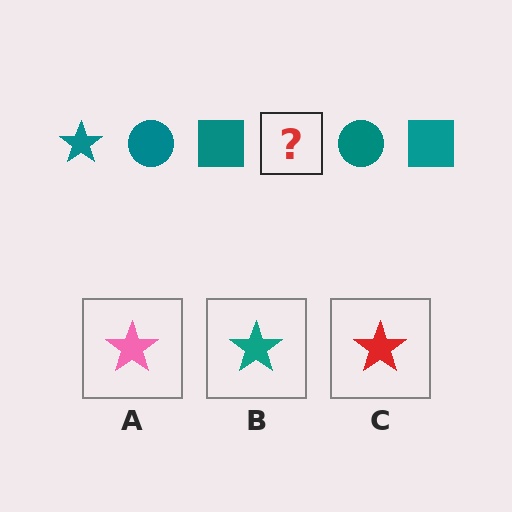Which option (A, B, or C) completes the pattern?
B.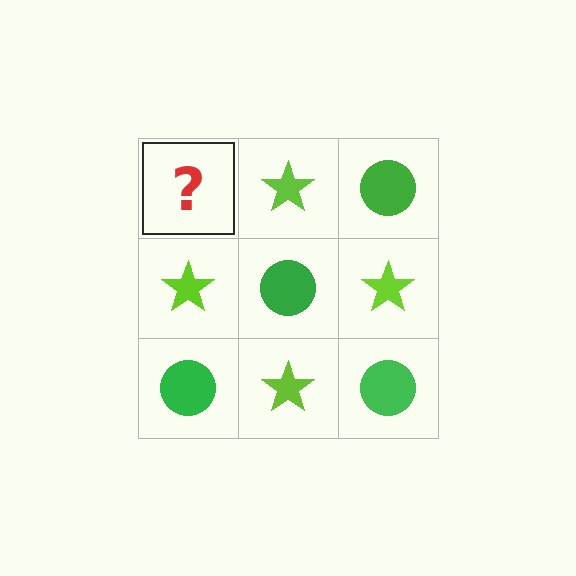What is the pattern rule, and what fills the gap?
The rule is that it alternates green circle and lime star in a checkerboard pattern. The gap should be filled with a green circle.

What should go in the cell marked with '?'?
The missing cell should contain a green circle.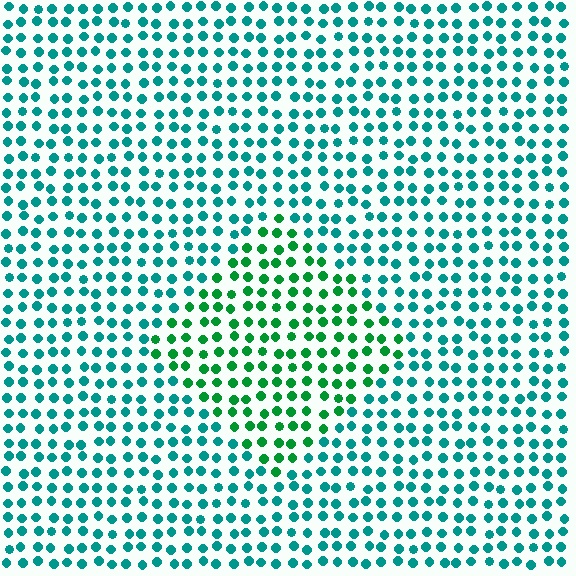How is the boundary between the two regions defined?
The boundary is defined purely by a slight shift in hue (about 38 degrees). Spacing, size, and orientation are identical on both sides.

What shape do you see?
I see a diamond.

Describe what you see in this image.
The image is filled with small teal elements in a uniform arrangement. A diamond-shaped region is visible where the elements are tinted to a slightly different hue, forming a subtle color boundary.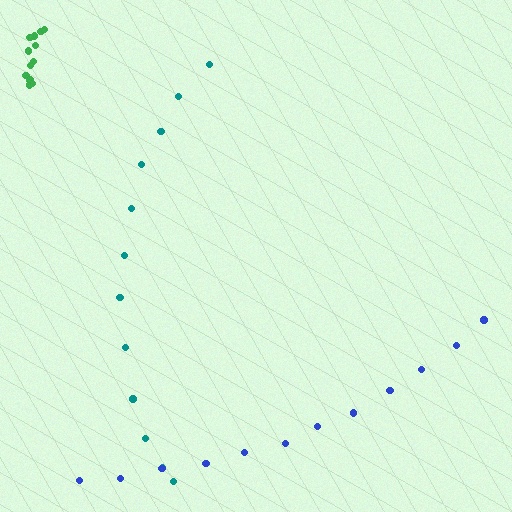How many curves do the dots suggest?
There are 3 distinct paths.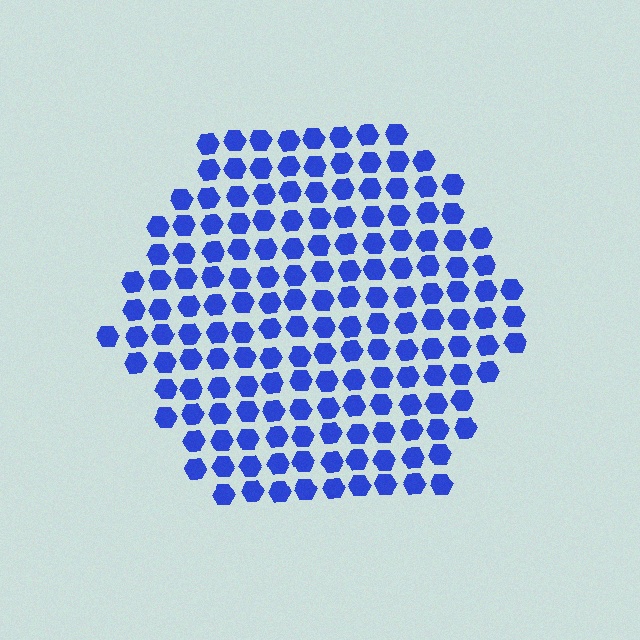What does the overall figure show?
The overall figure shows a hexagon.